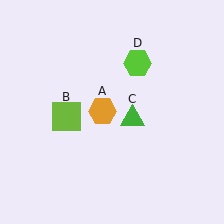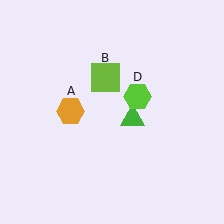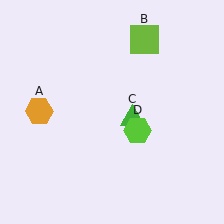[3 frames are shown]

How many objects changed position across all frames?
3 objects changed position: orange hexagon (object A), lime square (object B), lime hexagon (object D).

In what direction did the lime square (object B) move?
The lime square (object B) moved up and to the right.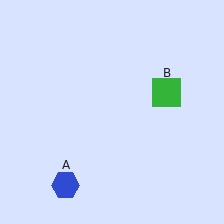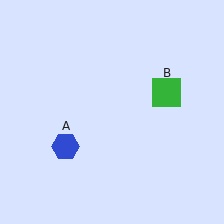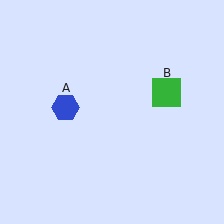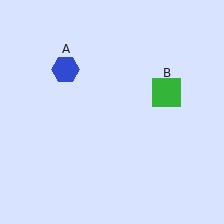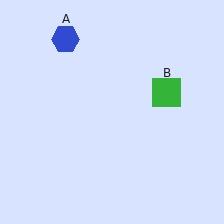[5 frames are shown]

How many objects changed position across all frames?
1 object changed position: blue hexagon (object A).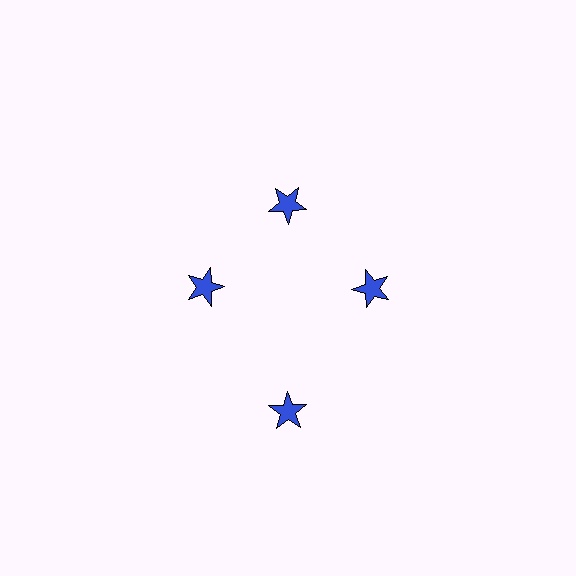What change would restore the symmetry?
The symmetry would be restored by moving it inward, back onto the ring so that all 4 stars sit at equal angles and equal distance from the center.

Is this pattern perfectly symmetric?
No. The 4 blue stars are arranged in a ring, but one element near the 6 o'clock position is pushed outward from the center, breaking the 4-fold rotational symmetry.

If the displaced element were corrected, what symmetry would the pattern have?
It would have 4-fold rotational symmetry — the pattern would map onto itself every 90 degrees.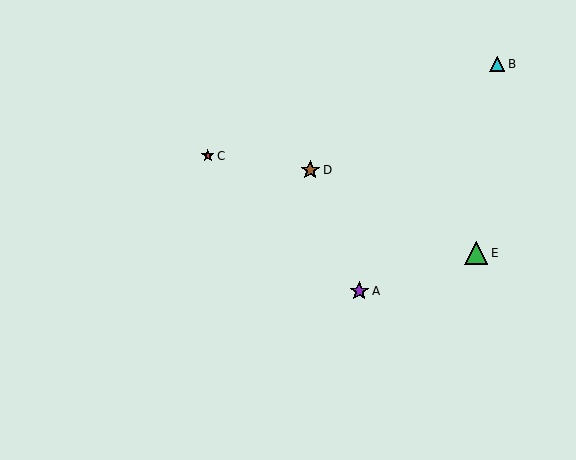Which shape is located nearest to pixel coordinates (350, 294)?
The purple star (labeled A) at (359, 291) is nearest to that location.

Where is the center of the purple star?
The center of the purple star is at (359, 291).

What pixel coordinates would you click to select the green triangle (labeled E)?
Click at (476, 253) to select the green triangle E.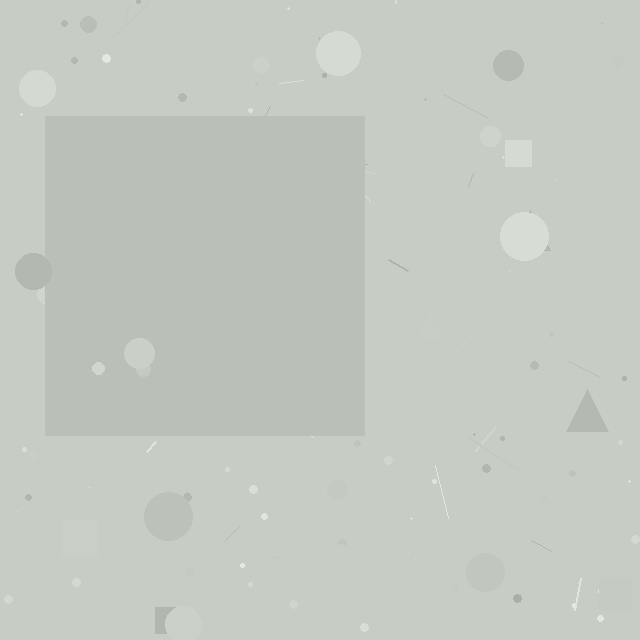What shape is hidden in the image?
A square is hidden in the image.